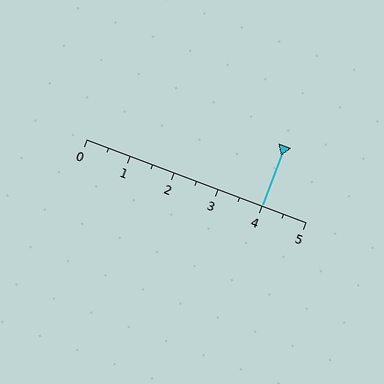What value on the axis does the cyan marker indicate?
The marker indicates approximately 4.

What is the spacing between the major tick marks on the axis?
The major ticks are spaced 1 apart.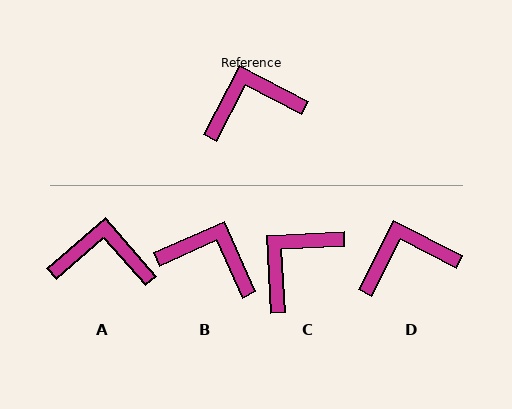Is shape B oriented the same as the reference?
No, it is off by about 39 degrees.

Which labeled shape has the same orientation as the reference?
D.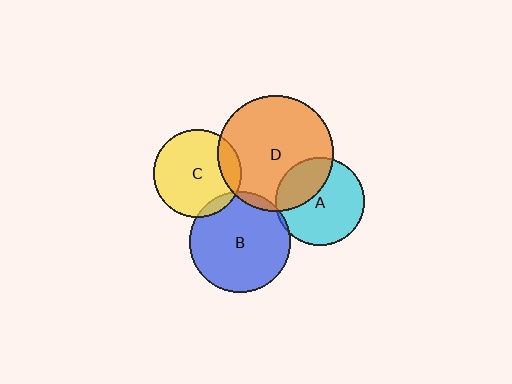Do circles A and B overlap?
Yes.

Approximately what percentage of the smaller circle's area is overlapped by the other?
Approximately 5%.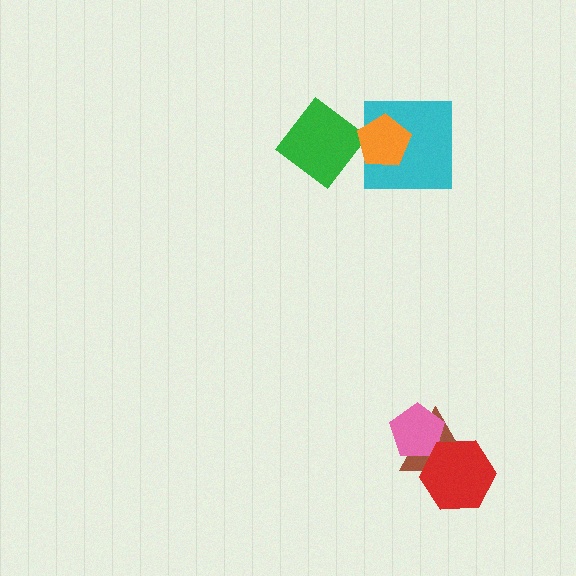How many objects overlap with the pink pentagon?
2 objects overlap with the pink pentagon.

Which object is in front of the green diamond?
The orange pentagon is in front of the green diamond.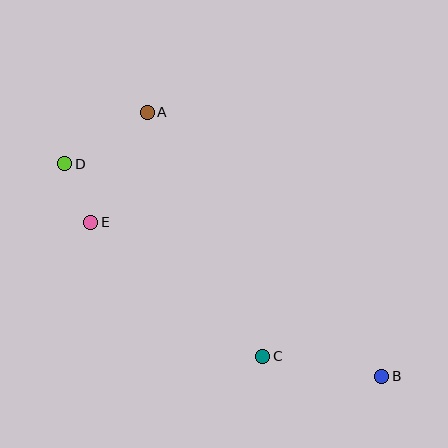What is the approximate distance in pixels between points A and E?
The distance between A and E is approximately 124 pixels.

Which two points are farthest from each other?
Points B and D are farthest from each other.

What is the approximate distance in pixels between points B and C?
The distance between B and C is approximately 120 pixels.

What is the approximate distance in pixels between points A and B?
The distance between A and B is approximately 353 pixels.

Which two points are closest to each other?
Points D and E are closest to each other.